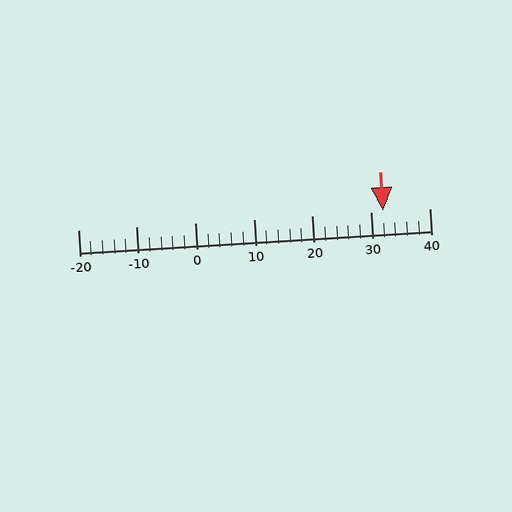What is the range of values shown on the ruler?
The ruler shows values from -20 to 40.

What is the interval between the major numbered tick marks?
The major tick marks are spaced 10 units apart.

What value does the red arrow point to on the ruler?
The red arrow points to approximately 32.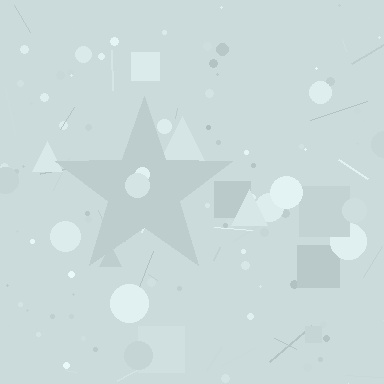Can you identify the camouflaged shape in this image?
The camouflaged shape is a star.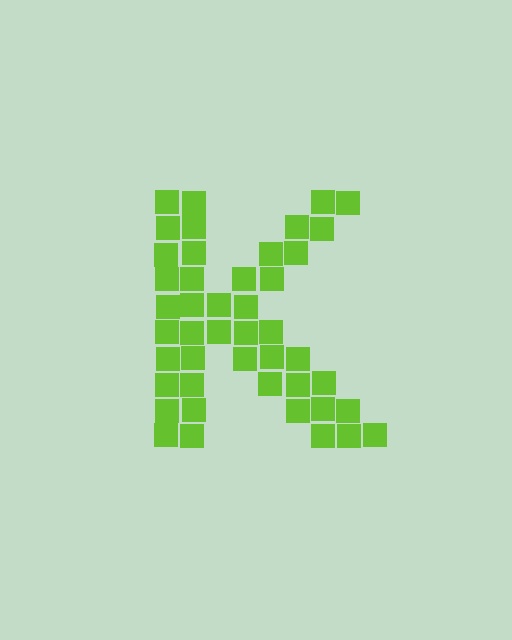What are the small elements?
The small elements are squares.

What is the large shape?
The large shape is the letter K.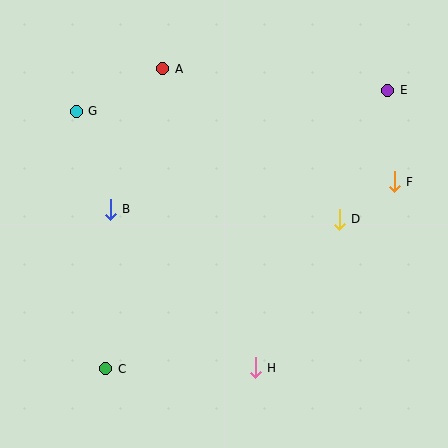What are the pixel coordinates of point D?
Point D is at (339, 219).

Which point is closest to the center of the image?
Point B at (110, 209) is closest to the center.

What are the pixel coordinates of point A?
Point A is at (163, 69).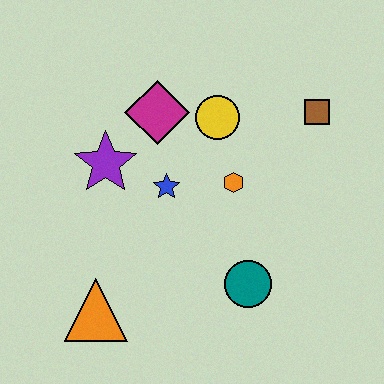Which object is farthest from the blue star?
The brown square is farthest from the blue star.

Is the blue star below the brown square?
Yes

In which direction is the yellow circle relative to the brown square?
The yellow circle is to the left of the brown square.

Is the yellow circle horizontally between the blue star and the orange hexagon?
Yes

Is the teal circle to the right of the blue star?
Yes